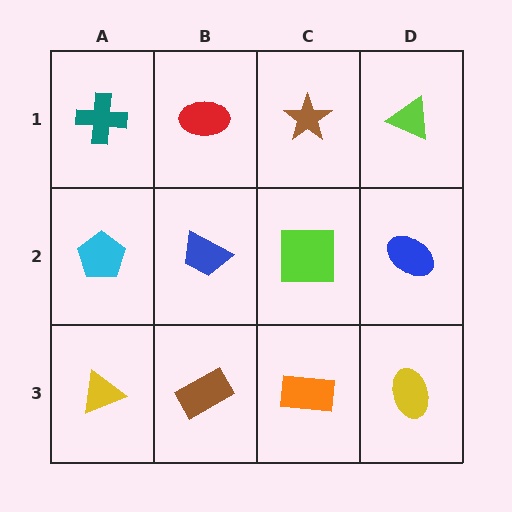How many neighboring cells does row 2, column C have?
4.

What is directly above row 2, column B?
A red ellipse.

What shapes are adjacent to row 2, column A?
A teal cross (row 1, column A), a yellow triangle (row 3, column A), a blue trapezoid (row 2, column B).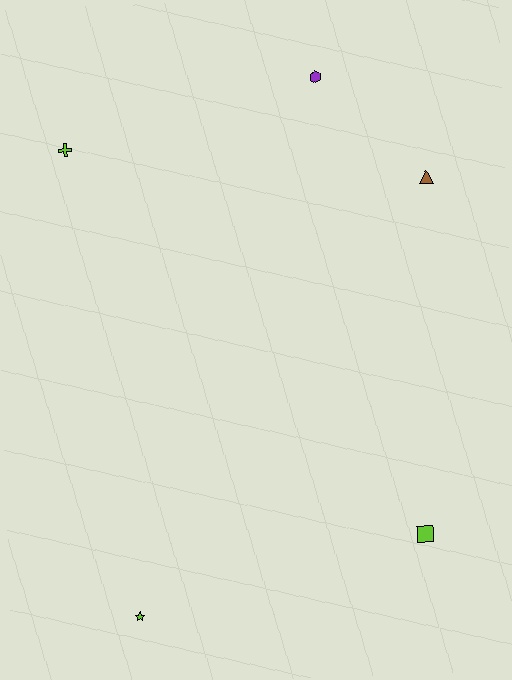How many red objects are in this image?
There are no red objects.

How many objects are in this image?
There are 5 objects.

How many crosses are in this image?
There is 1 cross.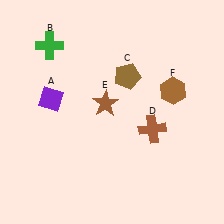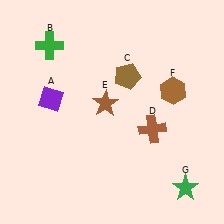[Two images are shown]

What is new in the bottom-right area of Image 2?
A green star (G) was added in the bottom-right area of Image 2.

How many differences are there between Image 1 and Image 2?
There is 1 difference between the two images.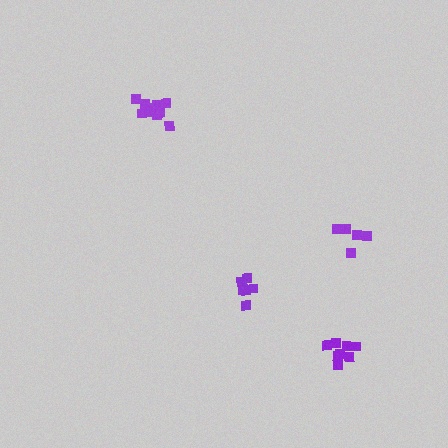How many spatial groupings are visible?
There are 4 spatial groupings.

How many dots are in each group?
Group 1: 8 dots, Group 2: 5 dots, Group 3: 10 dots, Group 4: 6 dots (29 total).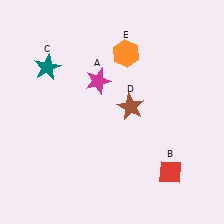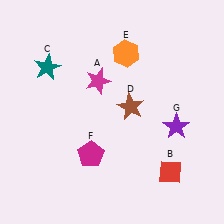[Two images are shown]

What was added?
A magenta pentagon (F), a purple star (G) were added in Image 2.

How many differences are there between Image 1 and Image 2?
There are 2 differences between the two images.